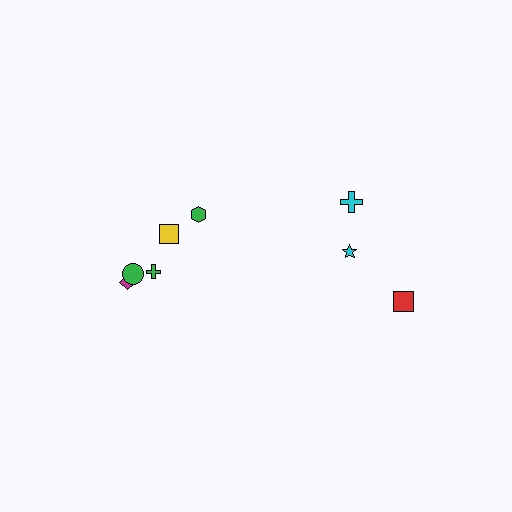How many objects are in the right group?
There are 3 objects.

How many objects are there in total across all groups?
There are 8 objects.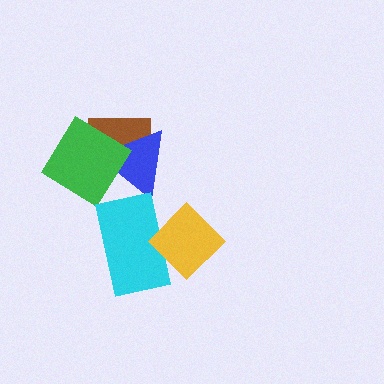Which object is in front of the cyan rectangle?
The yellow diamond is in front of the cyan rectangle.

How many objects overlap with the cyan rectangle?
1 object overlaps with the cyan rectangle.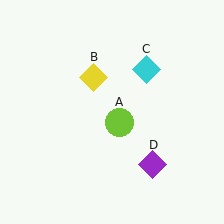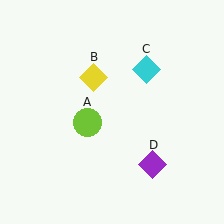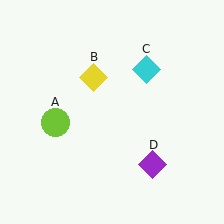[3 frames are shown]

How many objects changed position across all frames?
1 object changed position: lime circle (object A).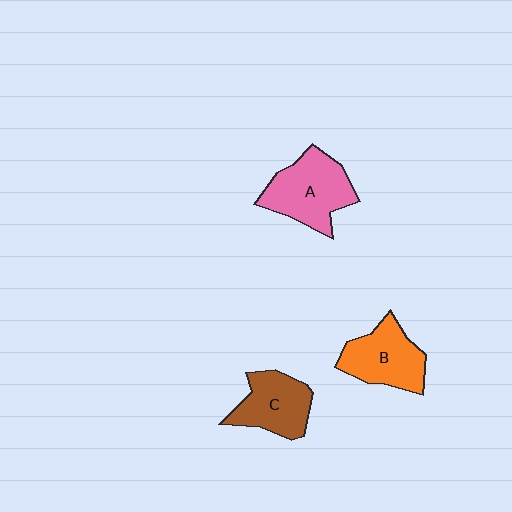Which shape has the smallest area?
Shape C (brown).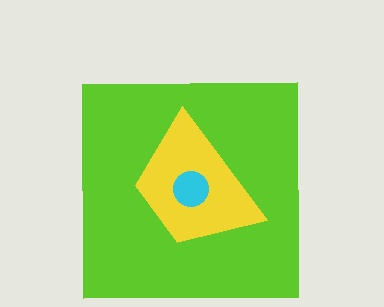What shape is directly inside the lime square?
The yellow trapezoid.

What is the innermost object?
The cyan circle.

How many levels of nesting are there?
3.